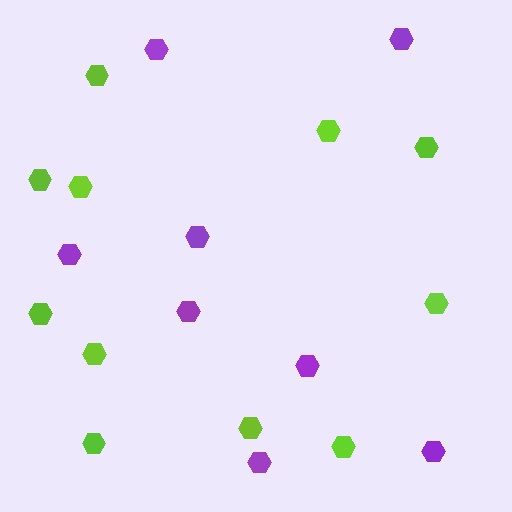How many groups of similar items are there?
There are 2 groups: one group of lime hexagons (11) and one group of purple hexagons (8).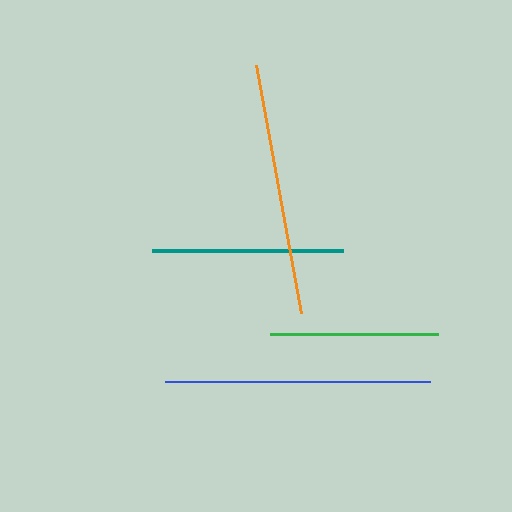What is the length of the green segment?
The green segment is approximately 168 pixels long.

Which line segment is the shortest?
The green line is the shortest at approximately 168 pixels.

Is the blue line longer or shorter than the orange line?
The blue line is longer than the orange line.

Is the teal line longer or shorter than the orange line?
The orange line is longer than the teal line.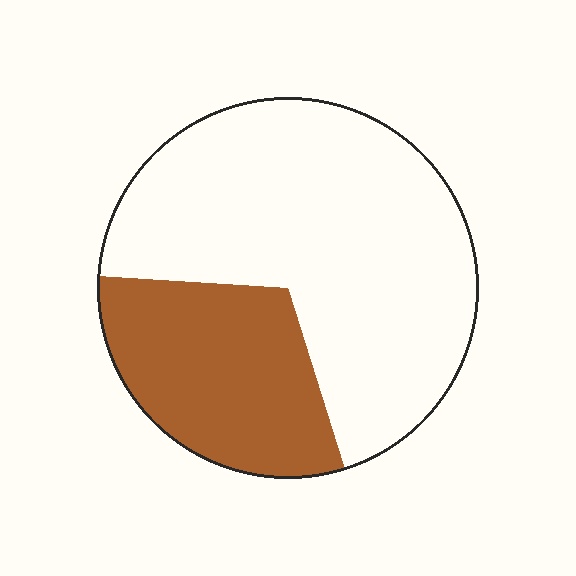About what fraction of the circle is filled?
About one third (1/3).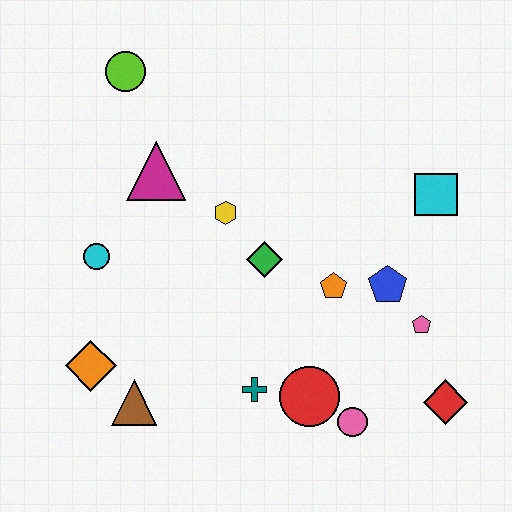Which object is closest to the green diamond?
The yellow hexagon is closest to the green diamond.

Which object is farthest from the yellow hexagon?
The red diamond is farthest from the yellow hexagon.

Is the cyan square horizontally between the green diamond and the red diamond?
Yes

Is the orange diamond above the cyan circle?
No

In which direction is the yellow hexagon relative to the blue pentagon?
The yellow hexagon is to the left of the blue pentagon.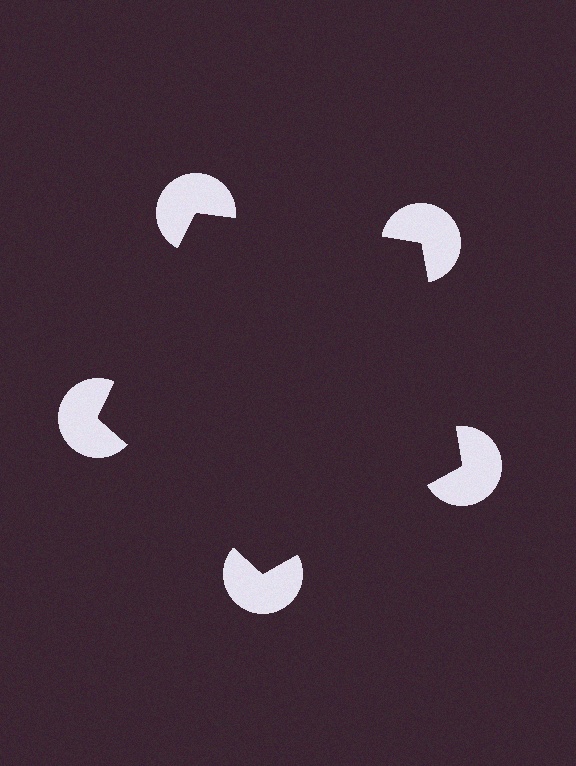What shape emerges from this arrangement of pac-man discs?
An illusory pentagon — its edges are inferred from the aligned wedge cuts in the pac-man discs, not physically drawn.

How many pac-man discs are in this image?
There are 5 — one at each vertex of the illusory pentagon.